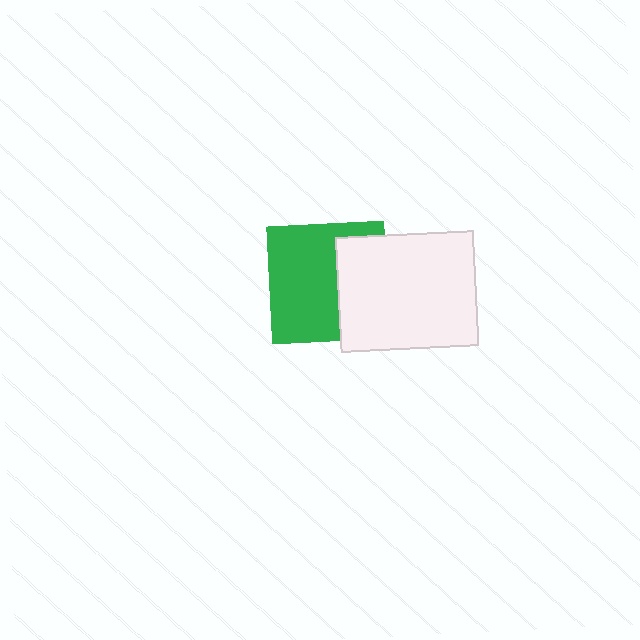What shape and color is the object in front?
The object in front is a white rectangle.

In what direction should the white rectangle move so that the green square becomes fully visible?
The white rectangle should move right. That is the shortest direction to clear the overlap and leave the green square fully visible.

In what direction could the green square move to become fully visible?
The green square could move left. That would shift it out from behind the white rectangle entirely.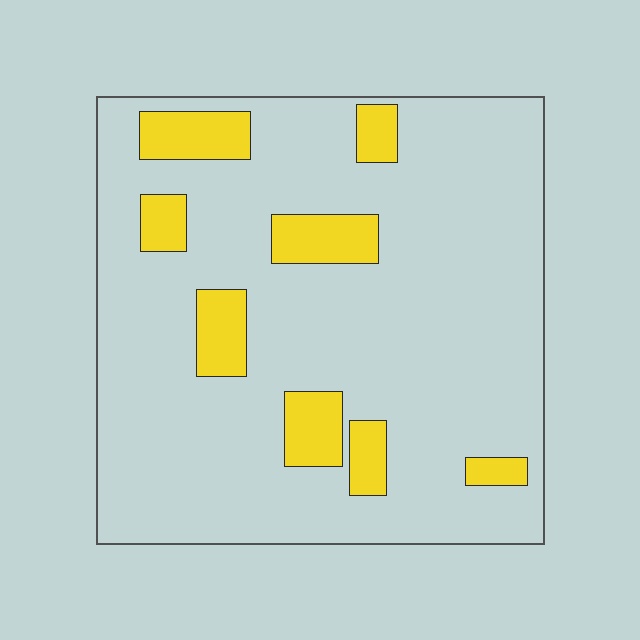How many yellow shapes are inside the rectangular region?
8.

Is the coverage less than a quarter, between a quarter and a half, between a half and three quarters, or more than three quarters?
Less than a quarter.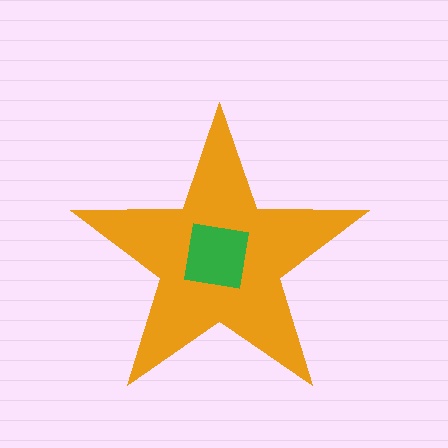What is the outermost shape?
The orange star.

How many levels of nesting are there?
2.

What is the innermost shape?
The green square.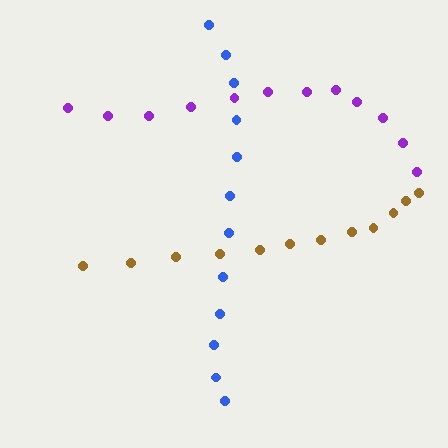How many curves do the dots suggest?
There are 3 distinct paths.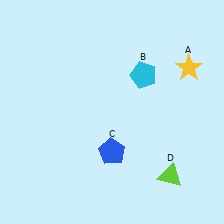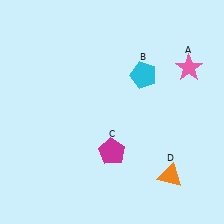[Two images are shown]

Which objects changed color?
A changed from yellow to pink. C changed from blue to magenta. D changed from lime to orange.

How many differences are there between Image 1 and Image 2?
There are 3 differences between the two images.